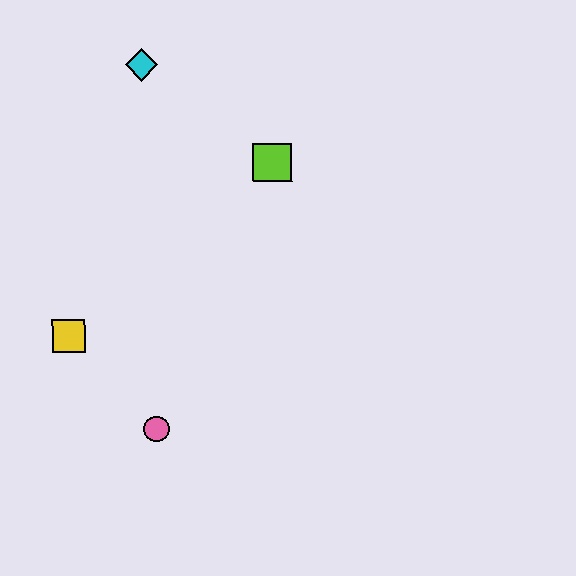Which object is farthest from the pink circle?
The cyan diamond is farthest from the pink circle.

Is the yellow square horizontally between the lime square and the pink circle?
No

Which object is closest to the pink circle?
The yellow square is closest to the pink circle.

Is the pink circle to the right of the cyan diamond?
Yes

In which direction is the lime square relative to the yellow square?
The lime square is to the right of the yellow square.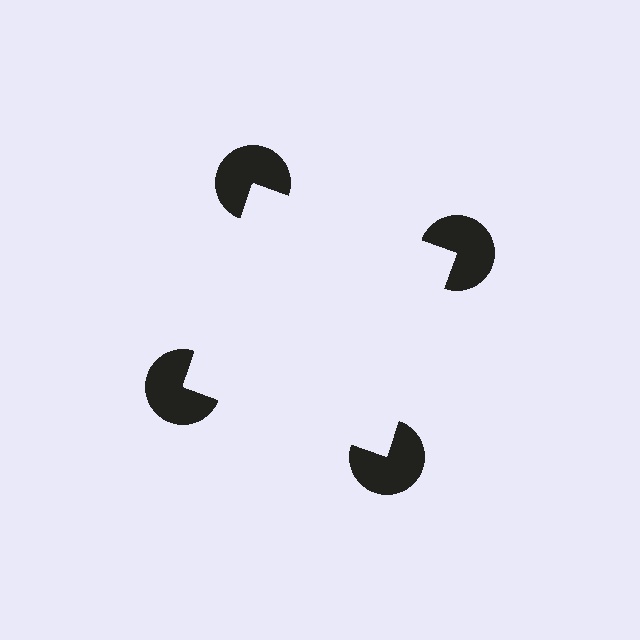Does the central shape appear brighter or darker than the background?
It typically appears slightly brighter than the background, even though no actual brightness change is drawn.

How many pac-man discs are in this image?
There are 4 — one at each vertex of the illusory square.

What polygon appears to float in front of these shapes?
An illusory square — its edges are inferred from the aligned wedge cuts in the pac-man discs, not physically drawn.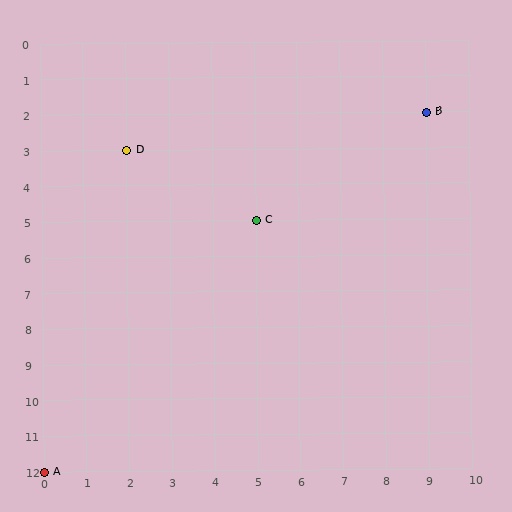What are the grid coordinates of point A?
Point A is at grid coordinates (0, 12).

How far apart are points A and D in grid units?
Points A and D are 2 columns and 9 rows apart (about 9.2 grid units diagonally).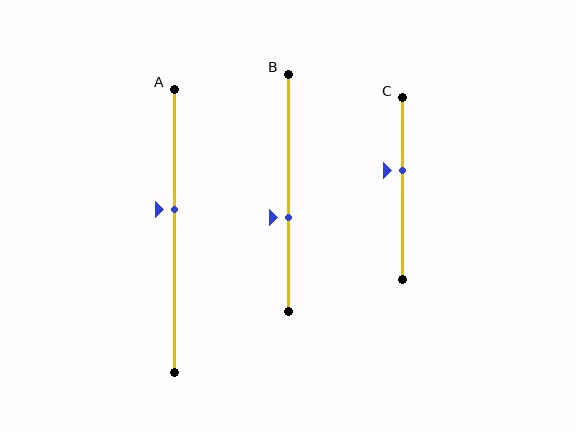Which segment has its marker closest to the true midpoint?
Segment A has its marker closest to the true midpoint.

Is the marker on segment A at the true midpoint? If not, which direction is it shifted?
No, the marker on segment A is shifted upward by about 8% of the segment length.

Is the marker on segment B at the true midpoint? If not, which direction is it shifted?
No, the marker on segment B is shifted downward by about 10% of the segment length.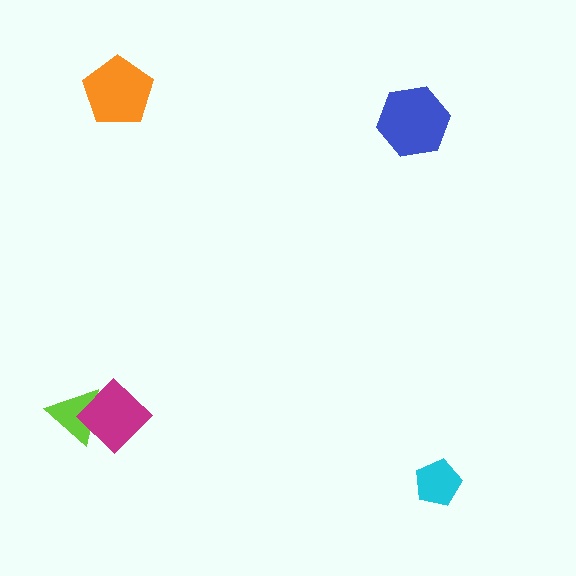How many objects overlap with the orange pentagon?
0 objects overlap with the orange pentagon.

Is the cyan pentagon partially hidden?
No, no other shape covers it.